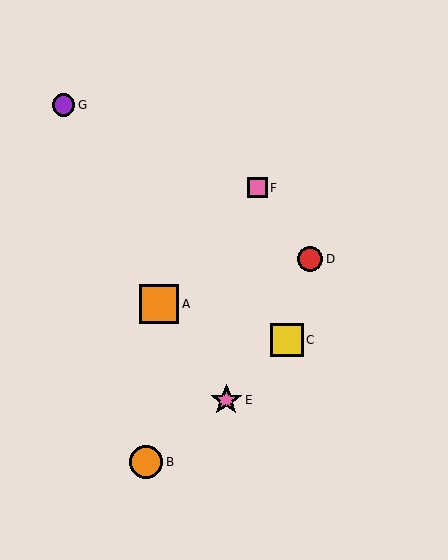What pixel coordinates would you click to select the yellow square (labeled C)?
Click at (287, 340) to select the yellow square C.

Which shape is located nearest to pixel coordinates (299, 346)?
The yellow square (labeled C) at (287, 340) is nearest to that location.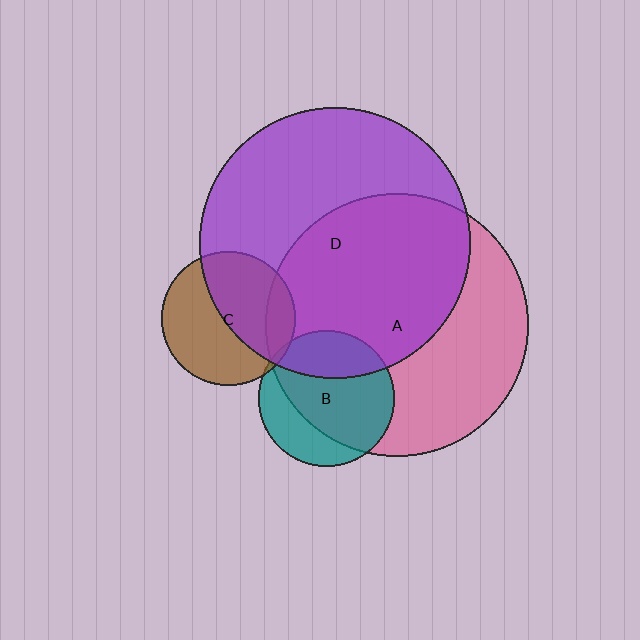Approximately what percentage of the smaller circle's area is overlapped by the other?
Approximately 70%.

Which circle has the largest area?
Circle D (purple).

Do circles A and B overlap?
Yes.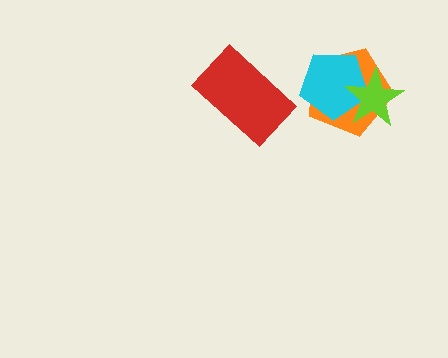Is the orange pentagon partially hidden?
Yes, it is partially covered by another shape.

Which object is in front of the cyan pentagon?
The lime star is in front of the cyan pentagon.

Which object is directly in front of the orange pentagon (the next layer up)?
The cyan pentagon is directly in front of the orange pentagon.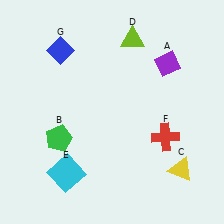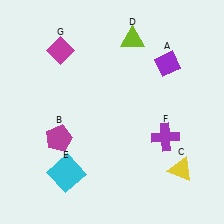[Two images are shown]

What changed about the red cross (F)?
In Image 1, F is red. In Image 2, it changed to purple.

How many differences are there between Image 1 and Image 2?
There are 3 differences between the two images.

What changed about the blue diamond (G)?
In Image 1, G is blue. In Image 2, it changed to magenta.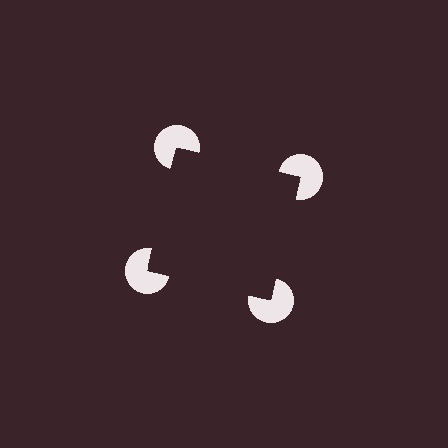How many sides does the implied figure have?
4 sides.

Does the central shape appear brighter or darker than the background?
It typically appears slightly darker than the background, even though no actual brightness change is drawn.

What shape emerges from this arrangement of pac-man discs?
An illusory square — its edges are inferred from the aligned wedge cuts in the pac-man discs, not physically drawn.